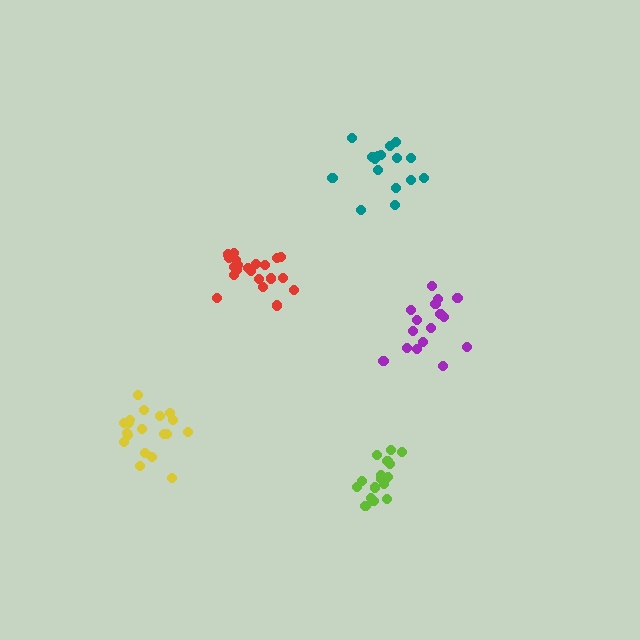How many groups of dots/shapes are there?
There are 5 groups.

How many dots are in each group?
Group 1: 16 dots, Group 2: 19 dots, Group 3: 21 dots, Group 4: 16 dots, Group 5: 16 dots (88 total).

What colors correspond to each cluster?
The clusters are colored: purple, yellow, red, lime, teal.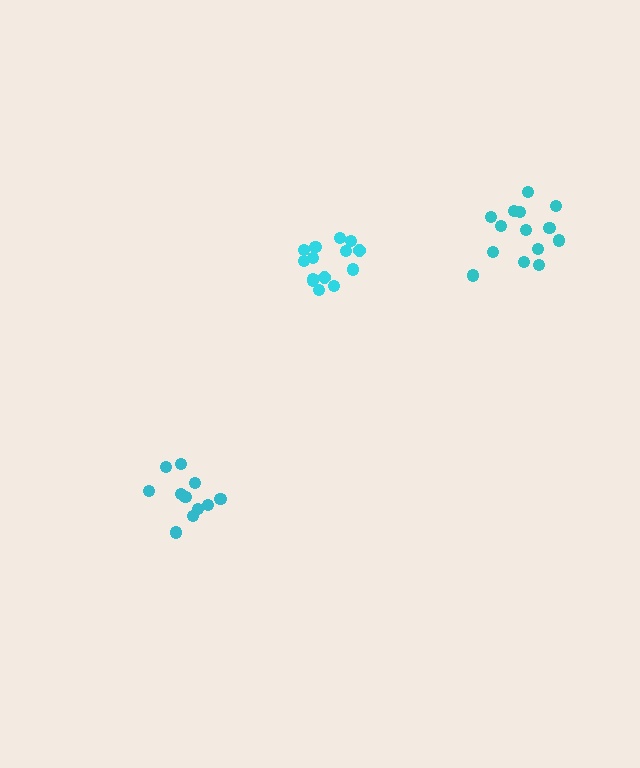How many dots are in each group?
Group 1: 11 dots, Group 2: 14 dots, Group 3: 14 dots (39 total).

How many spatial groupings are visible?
There are 3 spatial groupings.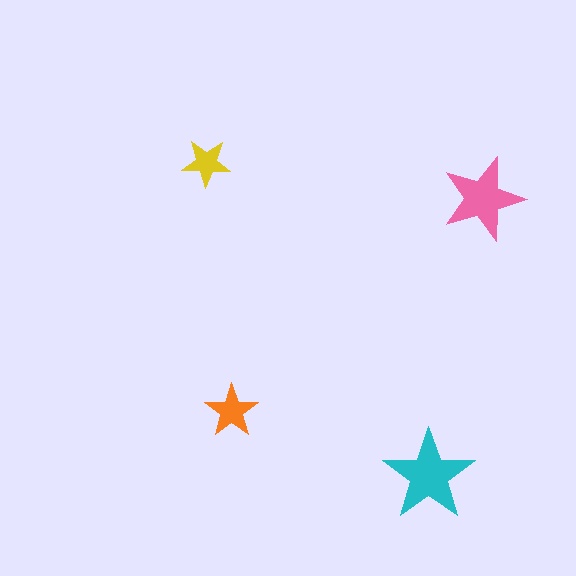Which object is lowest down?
The cyan star is bottommost.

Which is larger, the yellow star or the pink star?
The pink one.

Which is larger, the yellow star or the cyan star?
The cyan one.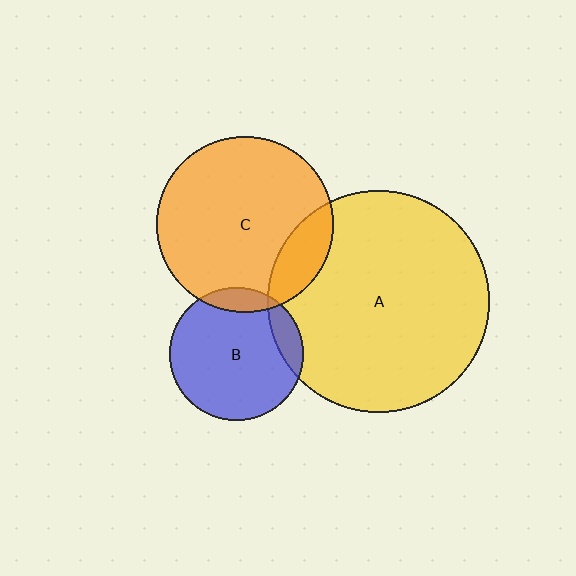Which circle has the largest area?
Circle A (yellow).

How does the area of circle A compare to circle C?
Approximately 1.6 times.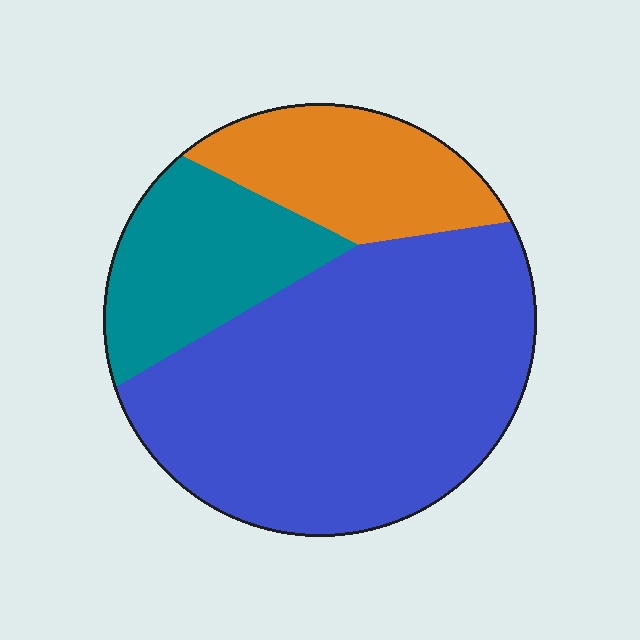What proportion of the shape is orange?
Orange covers about 20% of the shape.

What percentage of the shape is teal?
Teal covers around 20% of the shape.